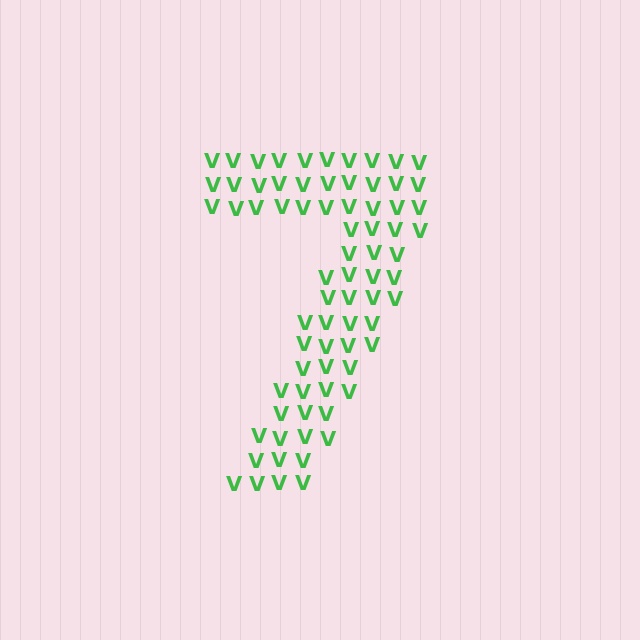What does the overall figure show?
The overall figure shows the digit 7.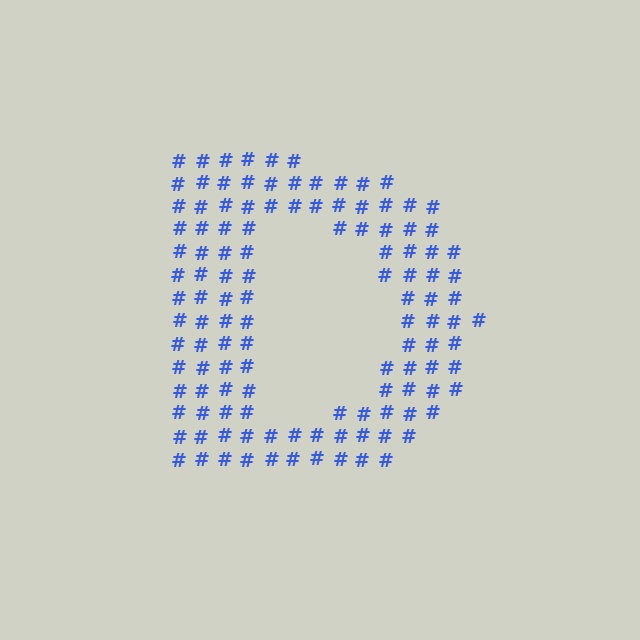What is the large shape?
The large shape is the letter D.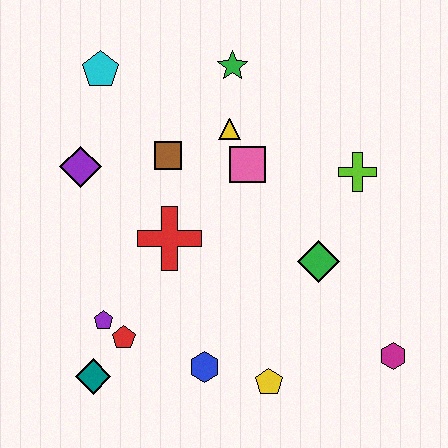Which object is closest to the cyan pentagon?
The purple diamond is closest to the cyan pentagon.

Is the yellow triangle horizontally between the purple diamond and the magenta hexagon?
Yes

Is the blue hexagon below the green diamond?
Yes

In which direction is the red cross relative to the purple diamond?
The red cross is to the right of the purple diamond.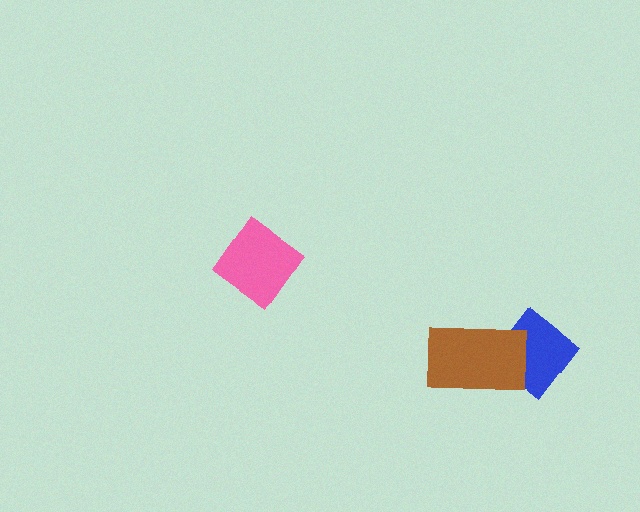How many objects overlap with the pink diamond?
0 objects overlap with the pink diamond.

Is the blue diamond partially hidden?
Yes, it is partially covered by another shape.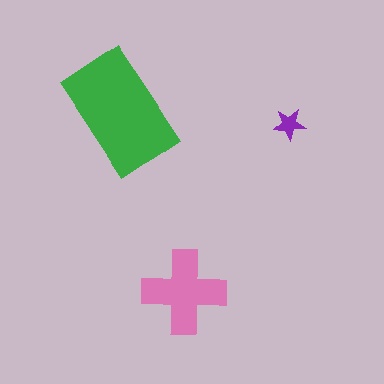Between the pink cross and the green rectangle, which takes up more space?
The green rectangle.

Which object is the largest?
The green rectangle.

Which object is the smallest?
The purple star.